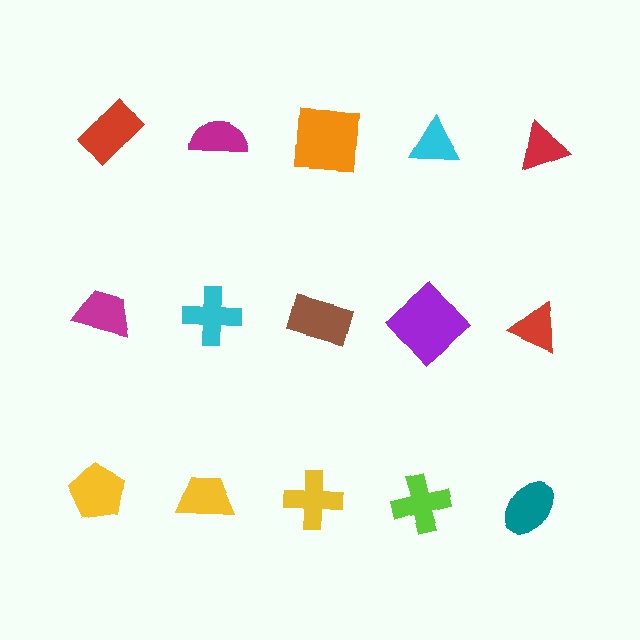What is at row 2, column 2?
A cyan cross.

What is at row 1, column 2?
A magenta semicircle.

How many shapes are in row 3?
5 shapes.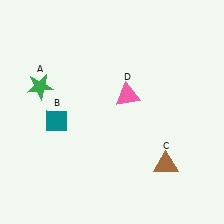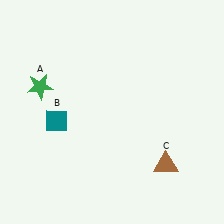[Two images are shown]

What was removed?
The pink triangle (D) was removed in Image 2.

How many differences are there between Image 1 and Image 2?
There is 1 difference between the two images.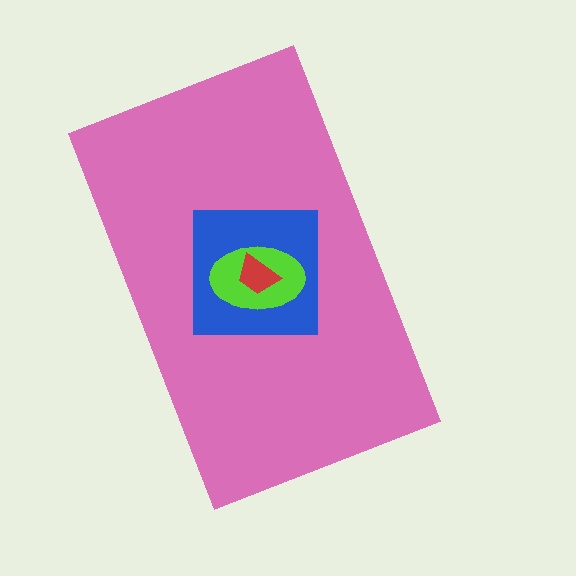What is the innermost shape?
The red trapezoid.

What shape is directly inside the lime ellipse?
The red trapezoid.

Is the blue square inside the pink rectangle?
Yes.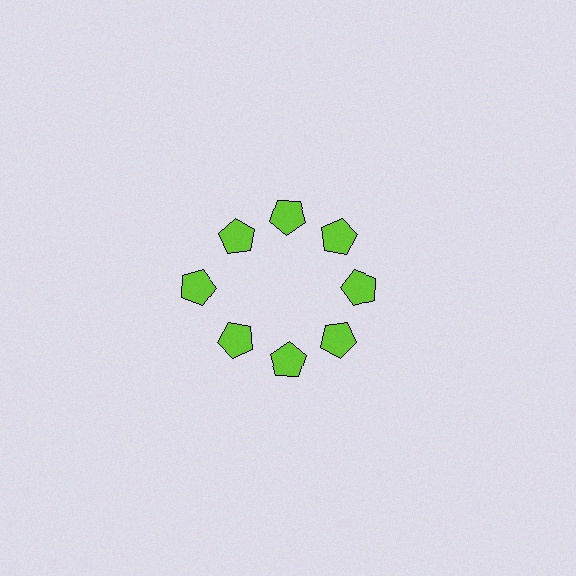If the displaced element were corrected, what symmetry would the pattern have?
It would have 8-fold rotational symmetry — the pattern would map onto itself every 45 degrees.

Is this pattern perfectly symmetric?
No. The 8 lime pentagons are arranged in a ring, but one element near the 9 o'clock position is pushed outward from the center, breaking the 8-fold rotational symmetry.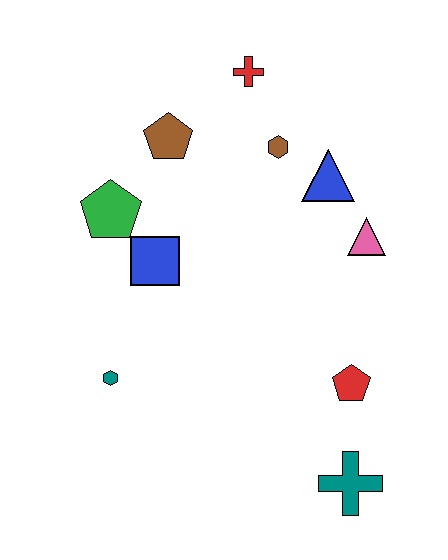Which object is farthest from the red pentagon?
The red cross is farthest from the red pentagon.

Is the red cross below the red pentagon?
No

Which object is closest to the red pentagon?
The teal cross is closest to the red pentagon.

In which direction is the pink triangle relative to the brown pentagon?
The pink triangle is to the right of the brown pentagon.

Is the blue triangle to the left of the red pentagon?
Yes